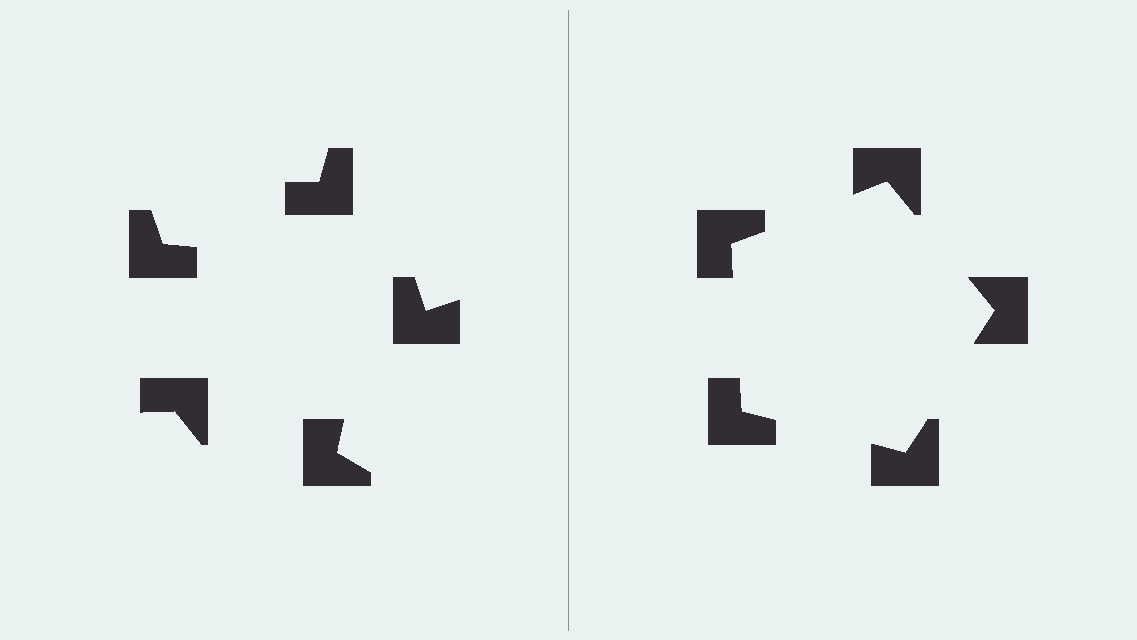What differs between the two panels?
The notched squares are positioned identically on both sides; only the wedge orientations differ. On the right they align to a pentagon; on the left they are misaligned.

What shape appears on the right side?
An illusory pentagon.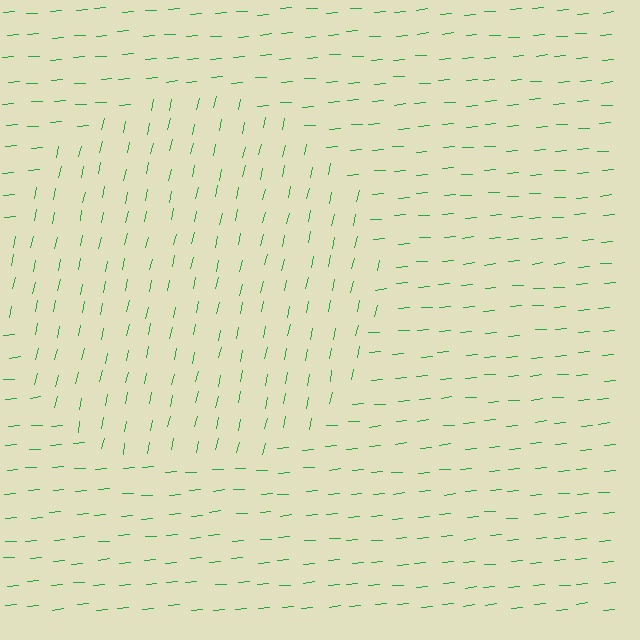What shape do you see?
I see a circle.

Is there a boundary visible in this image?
Yes, there is a texture boundary formed by a change in line orientation.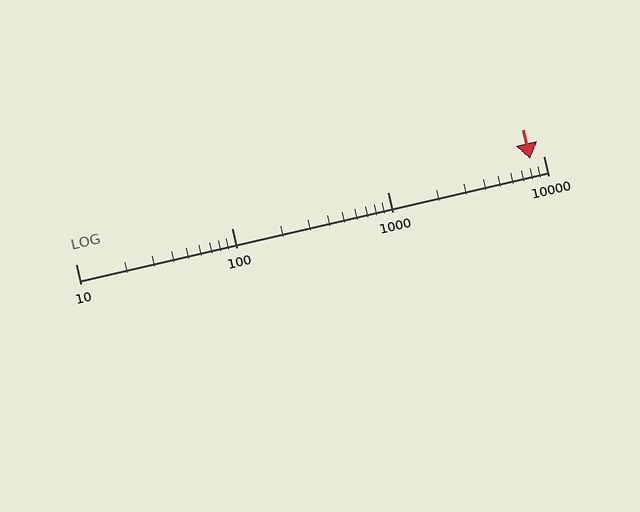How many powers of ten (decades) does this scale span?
The scale spans 3 decades, from 10 to 10000.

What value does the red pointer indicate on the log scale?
The pointer indicates approximately 8200.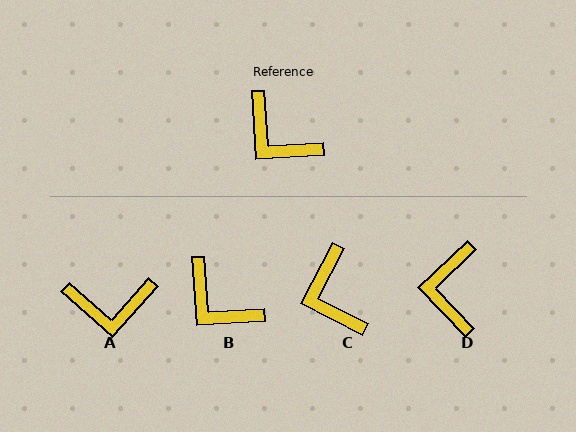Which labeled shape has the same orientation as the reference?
B.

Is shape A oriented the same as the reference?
No, it is off by about 44 degrees.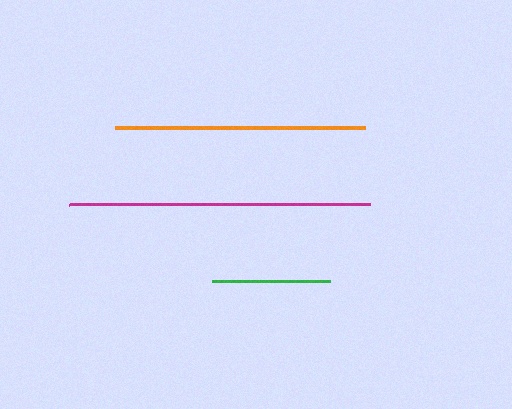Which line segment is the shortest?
The green line is the shortest at approximately 118 pixels.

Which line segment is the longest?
The magenta line is the longest at approximately 301 pixels.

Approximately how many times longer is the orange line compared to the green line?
The orange line is approximately 2.1 times the length of the green line.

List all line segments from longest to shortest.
From longest to shortest: magenta, orange, green.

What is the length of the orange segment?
The orange segment is approximately 250 pixels long.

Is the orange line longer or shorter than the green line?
The orange line is longer than the green line.